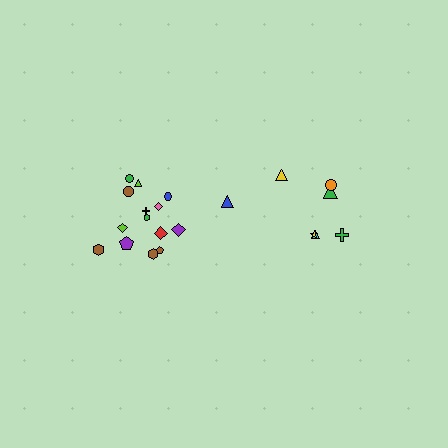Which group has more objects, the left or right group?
The left group.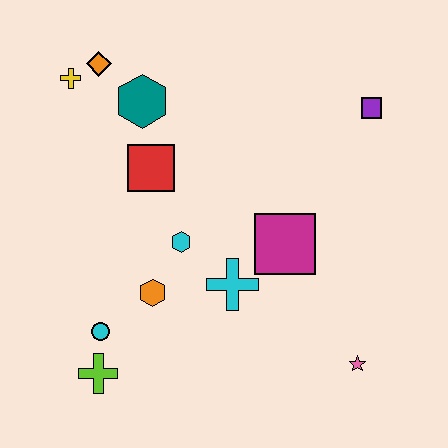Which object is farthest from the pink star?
The yellow cross is farthest from the pink star.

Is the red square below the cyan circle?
No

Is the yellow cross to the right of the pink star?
No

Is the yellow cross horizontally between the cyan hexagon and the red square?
No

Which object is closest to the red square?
The teal hexagon is closest to the red square.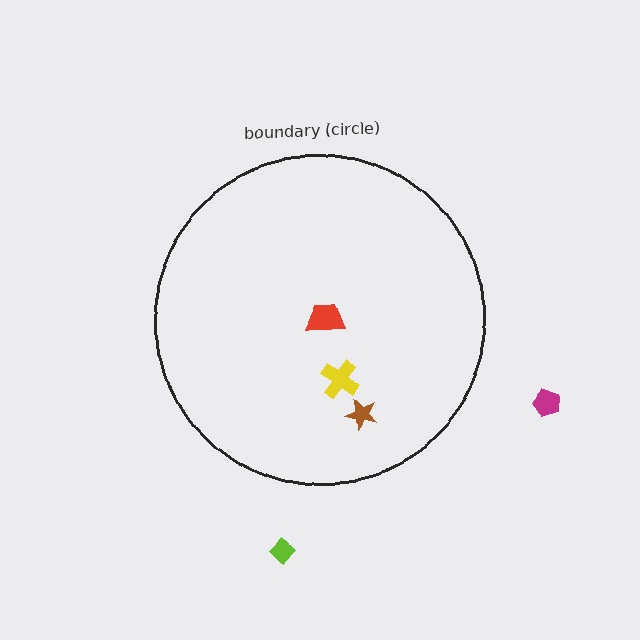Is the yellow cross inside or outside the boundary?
Inside.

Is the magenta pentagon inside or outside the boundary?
Outside.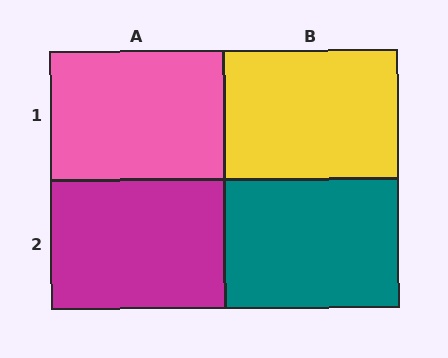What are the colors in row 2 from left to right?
Magenta, teal.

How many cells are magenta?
1 cell is magenta.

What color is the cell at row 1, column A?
Pink.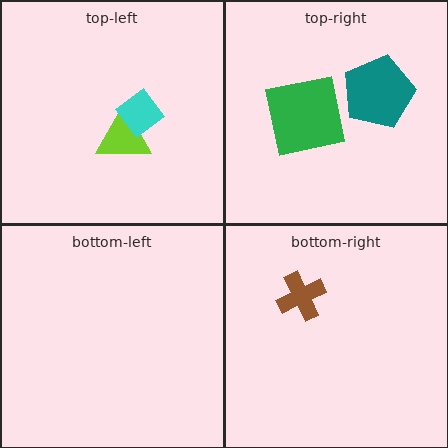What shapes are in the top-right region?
The green square, the teal pentagon.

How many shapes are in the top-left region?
2.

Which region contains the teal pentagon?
The top-right region.